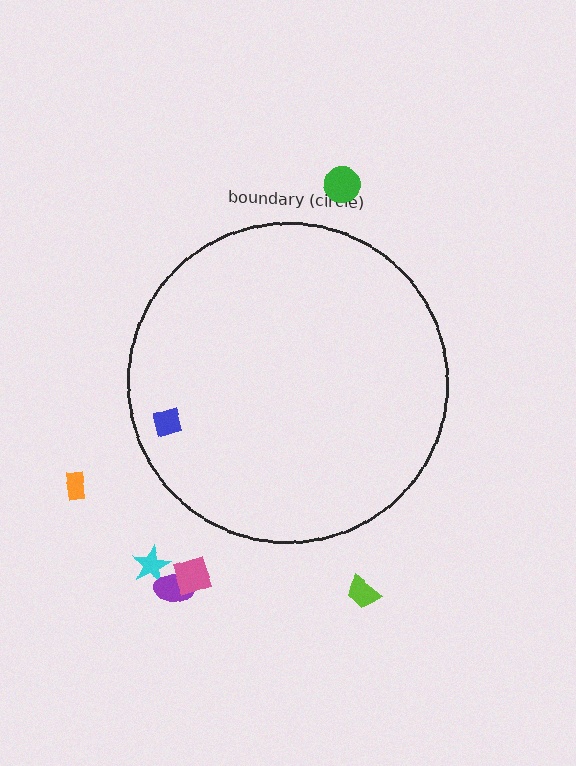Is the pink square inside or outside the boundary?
Outside.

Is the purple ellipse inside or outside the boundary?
Outside.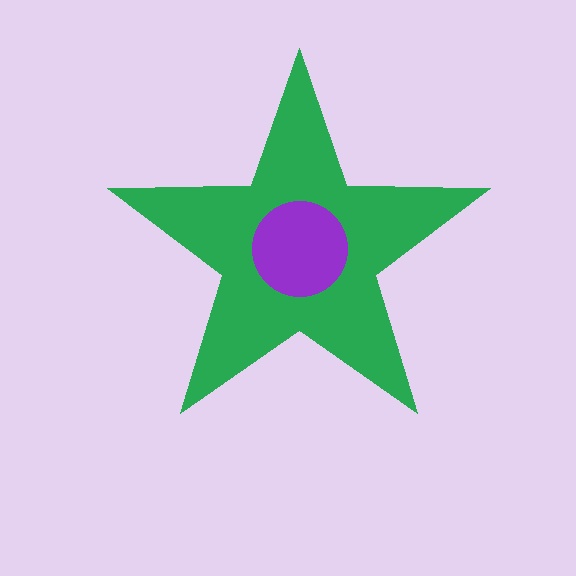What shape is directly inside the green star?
The purple circle.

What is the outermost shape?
The green star.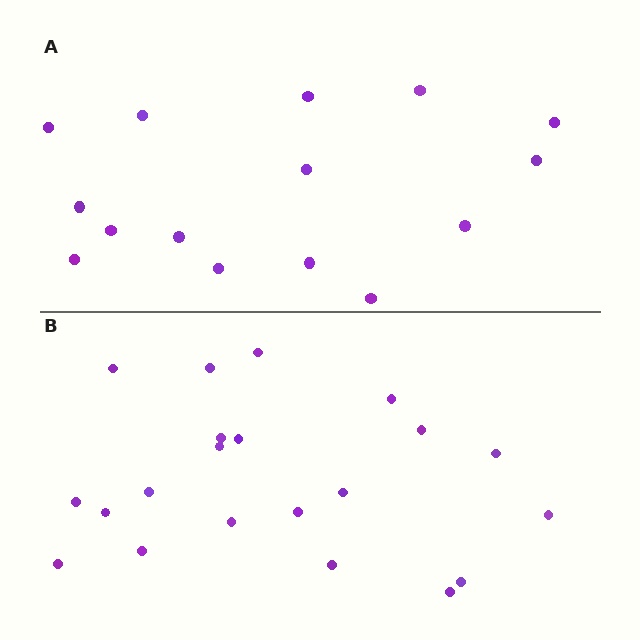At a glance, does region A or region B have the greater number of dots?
Region B (the bottom region) has more dots.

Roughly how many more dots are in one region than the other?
Region B has about 6 more dots than region A.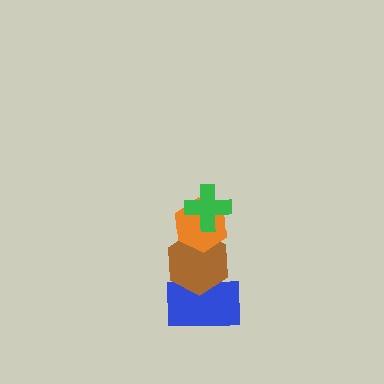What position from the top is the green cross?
The green cross is 1st from the top.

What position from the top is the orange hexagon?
The orange hexagon is 2nd from the top.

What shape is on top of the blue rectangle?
The brown hexagon is on top of the blue rectangle.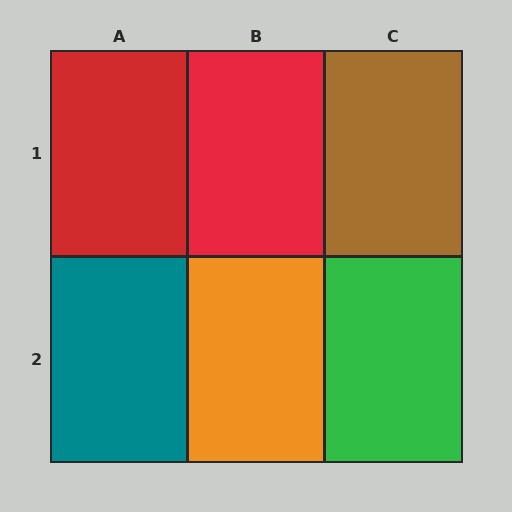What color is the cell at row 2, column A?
Teal.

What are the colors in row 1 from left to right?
Red, red, brown.